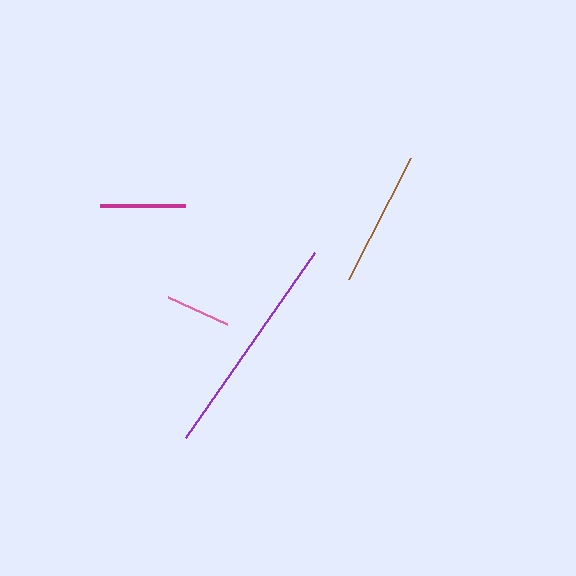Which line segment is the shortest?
The pink line is the shortest at approximately 65 pixels.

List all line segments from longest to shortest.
From longest to shortest: purple, brown, magenta, pink.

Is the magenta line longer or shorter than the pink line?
The magenta line is longer than the pink line.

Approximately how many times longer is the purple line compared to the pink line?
The purple line is approximately 3.5 times the length of the pink line.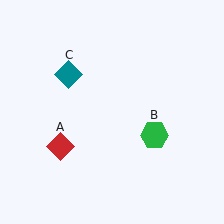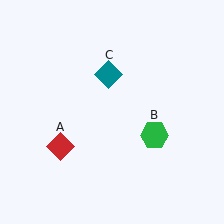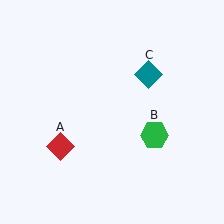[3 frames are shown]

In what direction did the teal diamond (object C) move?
The teal diamond (object C) moved right.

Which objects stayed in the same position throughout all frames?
Red diamond (object A) and green hexagon (object B) remained stationary.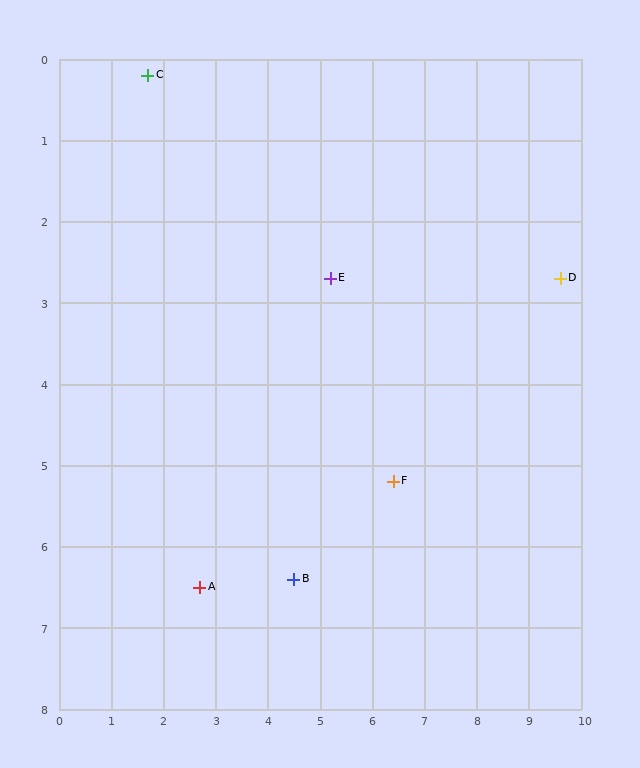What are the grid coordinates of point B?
Point B is at approximately (4.5, 6.4).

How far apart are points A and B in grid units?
Points A and B are about 1.8 grid units apart.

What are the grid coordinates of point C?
Point C is at approximately (1.7, 0.2).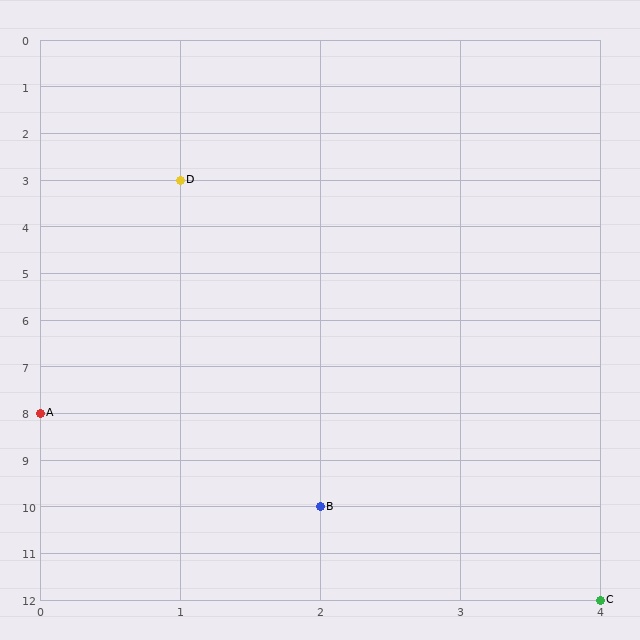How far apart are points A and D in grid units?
Points A and D are 1 column and 5 rows apart (about 5.1 grid units diagonally).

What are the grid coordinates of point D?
Point D is at grid coordinates (1, 3).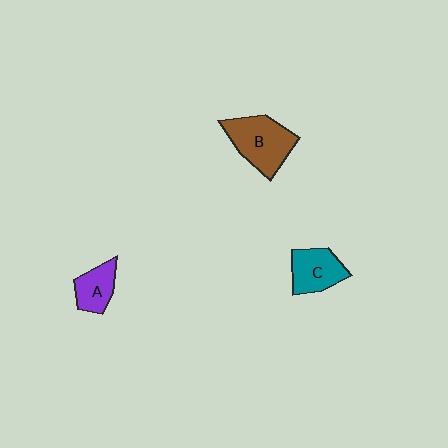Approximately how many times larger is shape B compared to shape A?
Approximately 1.8 times.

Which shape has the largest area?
Shape B (brown).